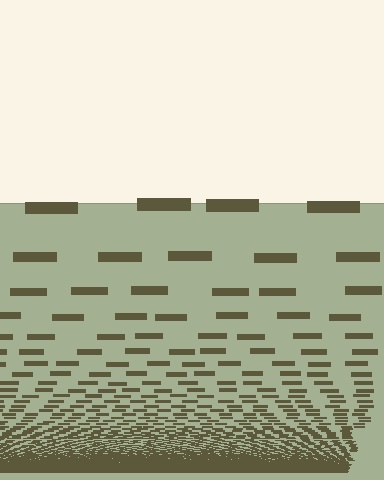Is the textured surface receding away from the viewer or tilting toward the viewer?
The surface appears to tilt toward the viewer. Texture elements get larger and sparser toward the top.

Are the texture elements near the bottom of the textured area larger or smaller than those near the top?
Smaller. The gradient is inverted — elements near the bottom are smaller and denser.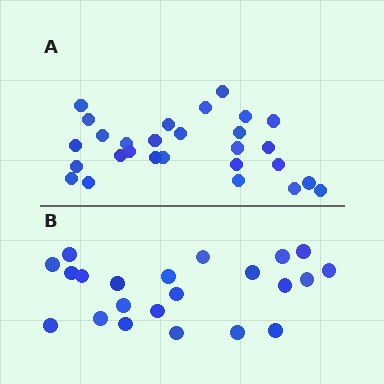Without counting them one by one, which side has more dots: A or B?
Region A (the top region) has more dots.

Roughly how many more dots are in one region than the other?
Region A has about 6 more dots than region B.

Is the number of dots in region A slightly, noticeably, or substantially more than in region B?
Region A has noticeably more, but not dramatically so. The ratio is roughly 1.3 to 1.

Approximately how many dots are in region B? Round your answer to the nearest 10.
About 20 dots. (The exact count is 22, which rounds to 20.)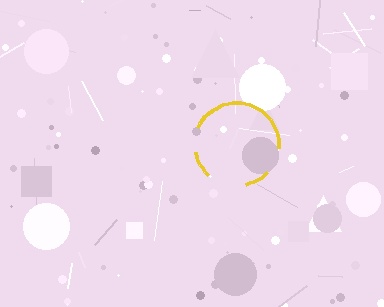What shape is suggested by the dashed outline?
The dashed outline suggests a circle.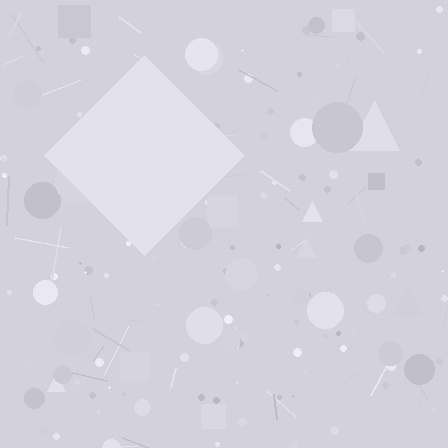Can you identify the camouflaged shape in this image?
The camouflaged shape is a diamond.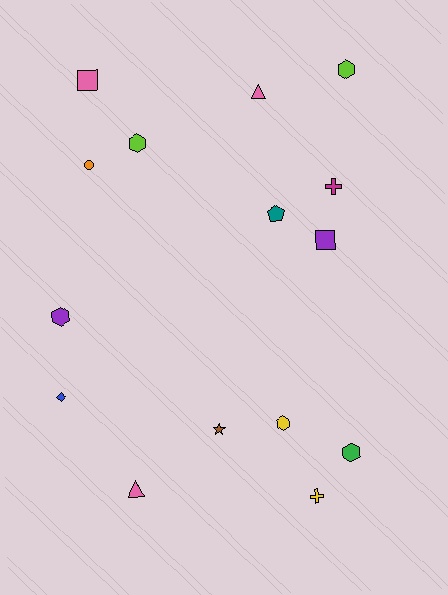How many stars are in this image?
There is 1 star.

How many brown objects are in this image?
There is 1 brown object.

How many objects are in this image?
There are 15 objects.